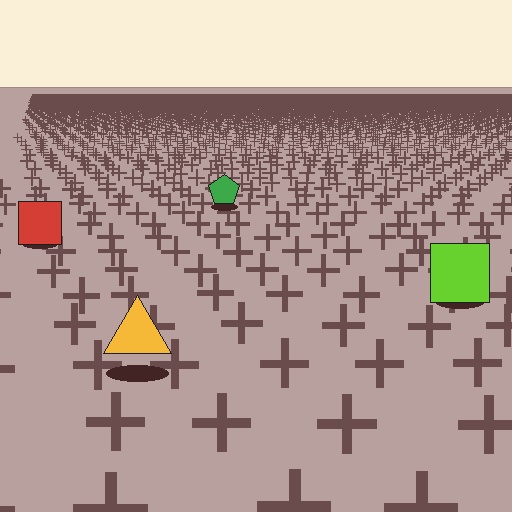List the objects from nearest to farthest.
From nearest to farthest: the yellow triangle, the lime square, the red square, the green pentagon.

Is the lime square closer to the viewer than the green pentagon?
Yes. The lime square is closer — you can tell from the texture gradient: the ground texture is coarser near it.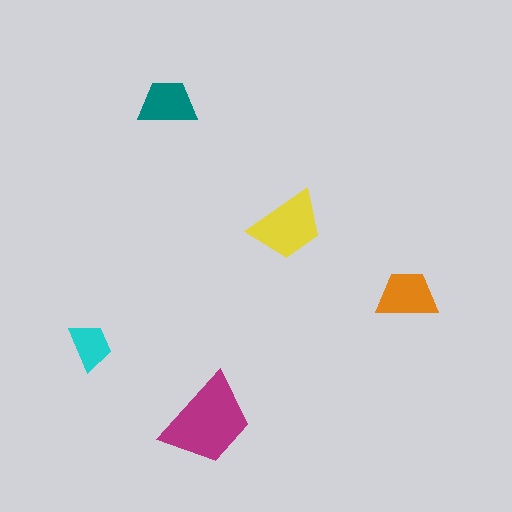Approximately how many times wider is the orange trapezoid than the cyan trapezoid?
About 1.5 times wider.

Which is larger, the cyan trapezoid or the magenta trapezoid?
The magenta one.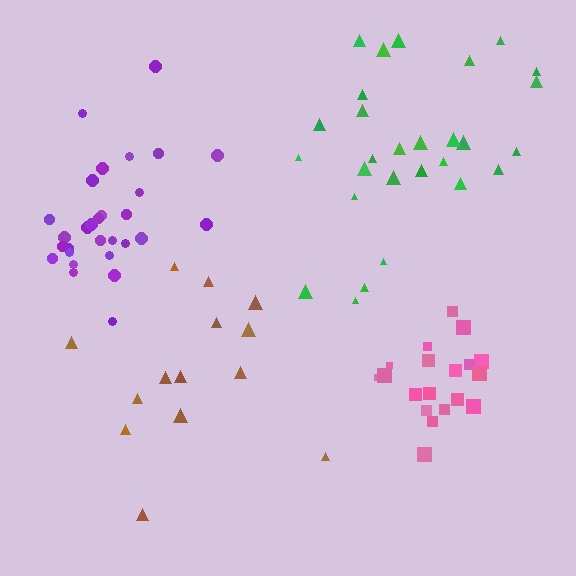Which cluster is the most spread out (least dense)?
Brown.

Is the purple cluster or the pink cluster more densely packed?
Pink.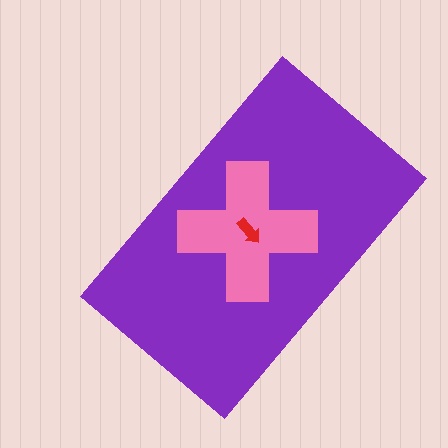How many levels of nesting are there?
3.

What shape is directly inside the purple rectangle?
The pink cross.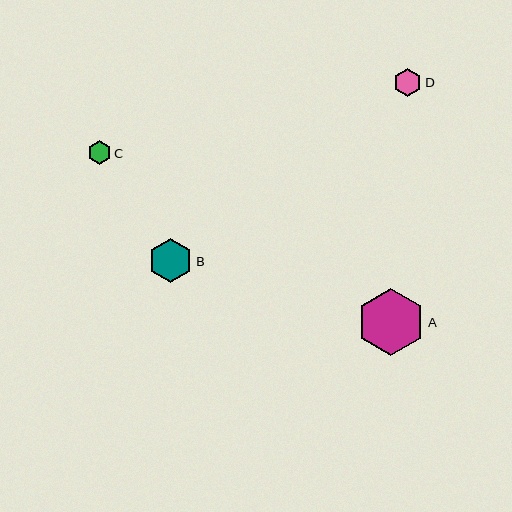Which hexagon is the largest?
Hexagon A is the largest with a size of approximately 68 pixels.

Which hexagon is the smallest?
Hexagon C is the smallest with a size of approximately 24 pixels.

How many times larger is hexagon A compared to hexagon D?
Hexagon A is approximately 2.4 times the size of hexagon D.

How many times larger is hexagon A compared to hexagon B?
Hexagon A is approximately 1.5 times the size of hexagon B.